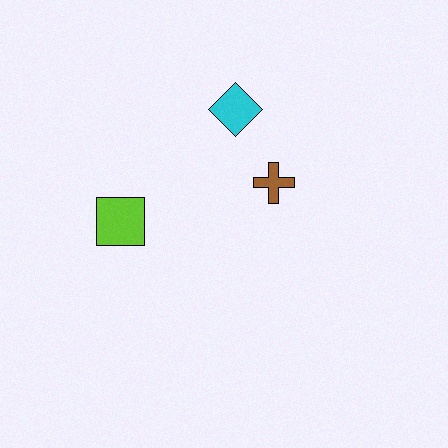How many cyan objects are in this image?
There is 1 cyan object.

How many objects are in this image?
There are 3 objects.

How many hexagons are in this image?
There are no hexagons.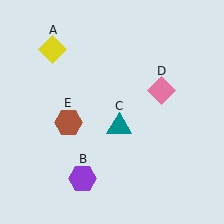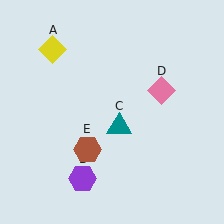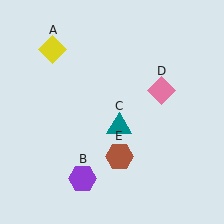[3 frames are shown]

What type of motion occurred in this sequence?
The brown hexagon (object E) rotated counterclockwise around the center of the scene.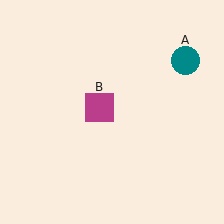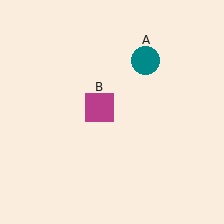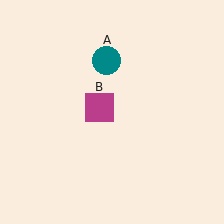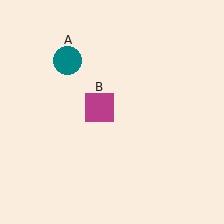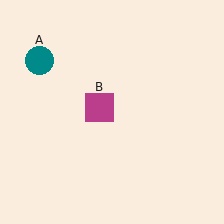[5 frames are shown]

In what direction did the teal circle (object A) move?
The teal circle (object A) moved left.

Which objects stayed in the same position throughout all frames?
Magenta square (object B) remained stationary.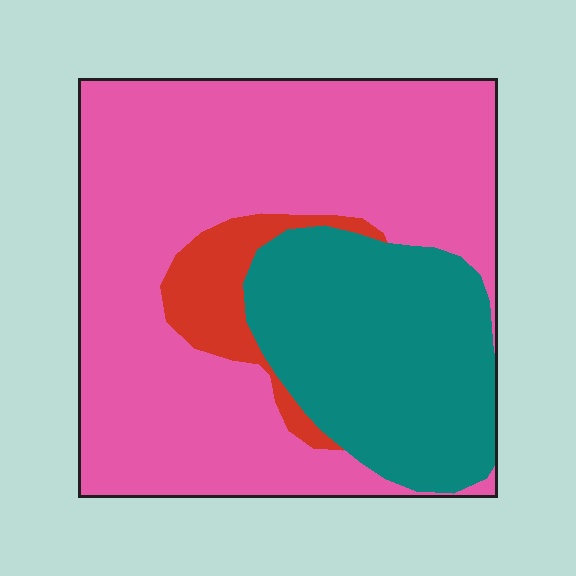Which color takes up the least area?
Red, at roughly 10%.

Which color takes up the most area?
Pink, at roughly 65%.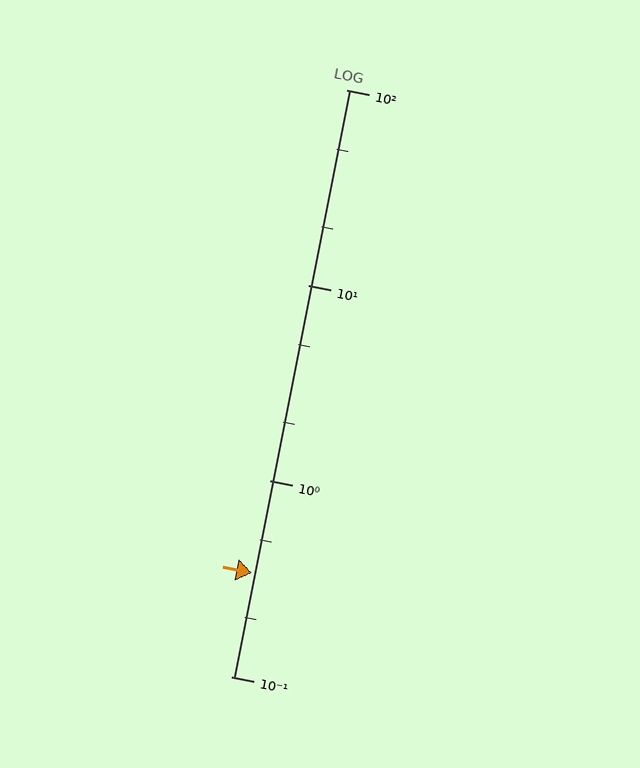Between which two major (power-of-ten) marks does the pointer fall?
The pointer is between 0.1 and 1.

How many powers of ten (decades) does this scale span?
The scale spans 3 decades, from 0.1 to 100.